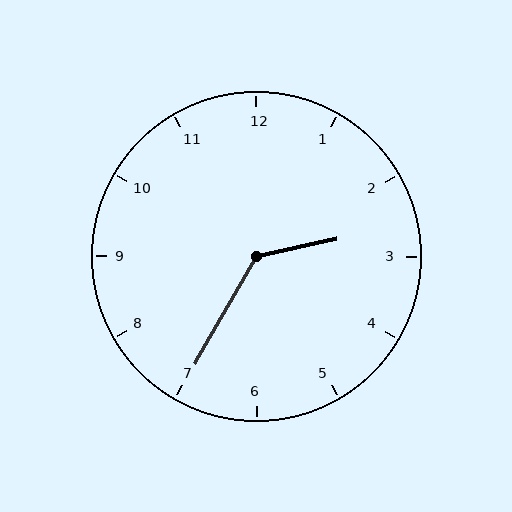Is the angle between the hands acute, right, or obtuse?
It is obtuse.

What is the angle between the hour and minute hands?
Approximately 132 degrees.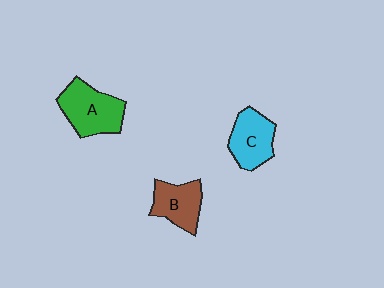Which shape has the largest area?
Shape A (green).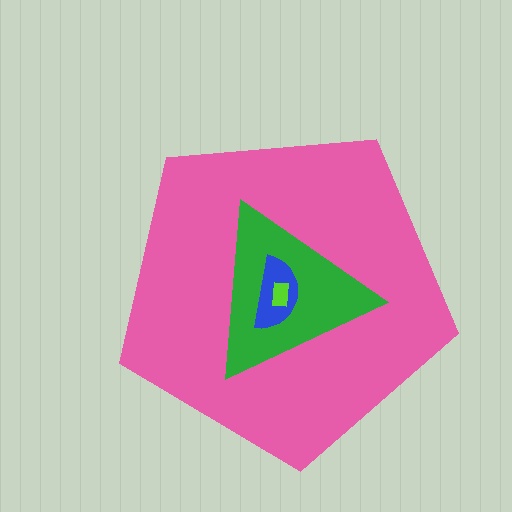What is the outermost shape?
The pink pentagon.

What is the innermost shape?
The lime rectangle.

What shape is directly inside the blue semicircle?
The lime rectangle.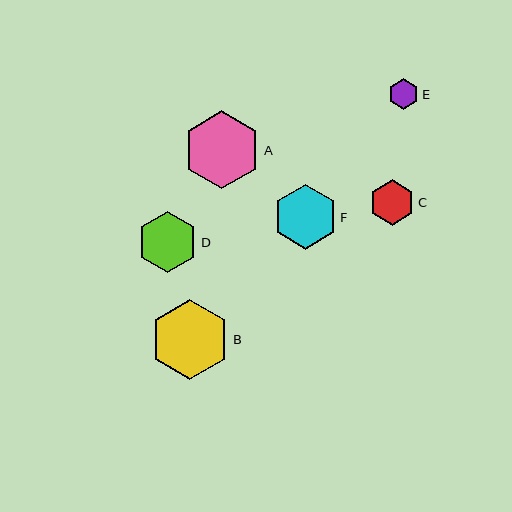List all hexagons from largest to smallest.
From largest to smallest: B, A, F, D, C, E.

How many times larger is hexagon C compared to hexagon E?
Hexagon C is approximately 1.5 times the size of hexagon E.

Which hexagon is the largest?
Hexagon B is the largest with a size of approximately 80 pixels.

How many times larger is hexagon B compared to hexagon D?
Hexagon B is approximately 1.3 times the size of hexagon D.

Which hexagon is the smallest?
Hexagon E is the smallest with a size of approximately 31 pixels.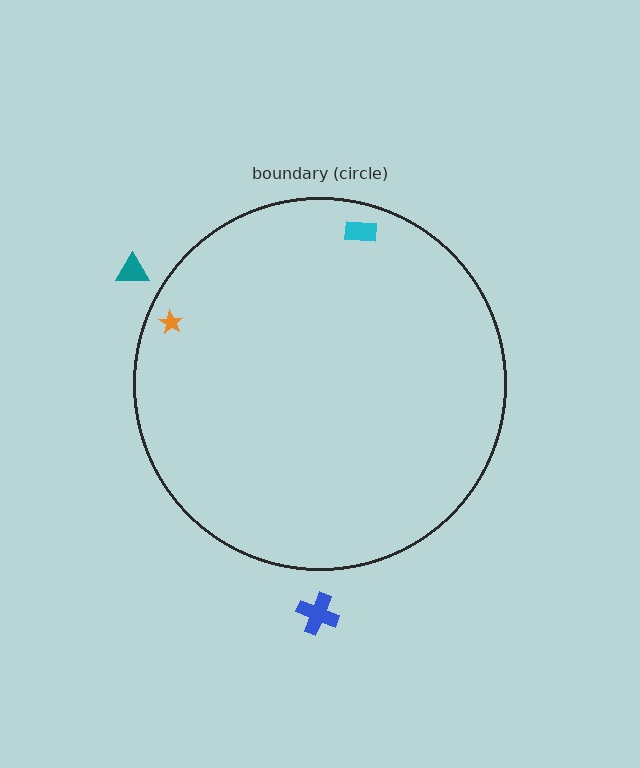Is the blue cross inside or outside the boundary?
Outside.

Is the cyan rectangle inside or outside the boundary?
Inside.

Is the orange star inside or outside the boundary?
Inside.